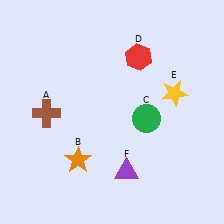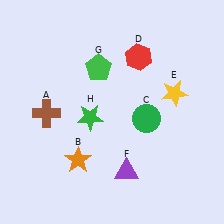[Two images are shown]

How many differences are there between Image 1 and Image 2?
There are 2 differences between the two images.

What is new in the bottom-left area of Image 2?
A green star (H) was added in the bottom-left area of Image 2.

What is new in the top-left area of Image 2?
A green pentagon (G) was added in the top-left area of Image 2.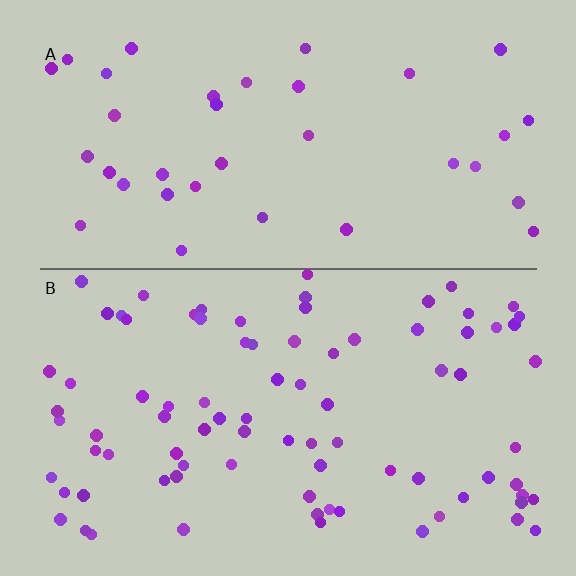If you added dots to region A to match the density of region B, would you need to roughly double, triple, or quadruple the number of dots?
Approximately double.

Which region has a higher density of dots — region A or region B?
B (the bottom).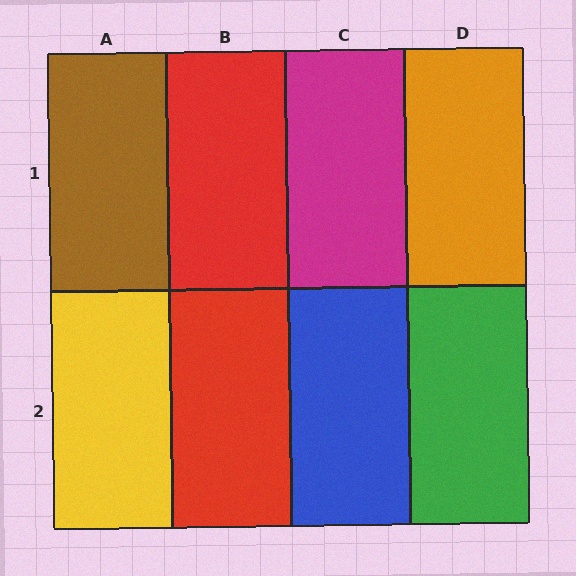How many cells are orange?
1 cell is orange.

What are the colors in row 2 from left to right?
Yellow, red, blue, green.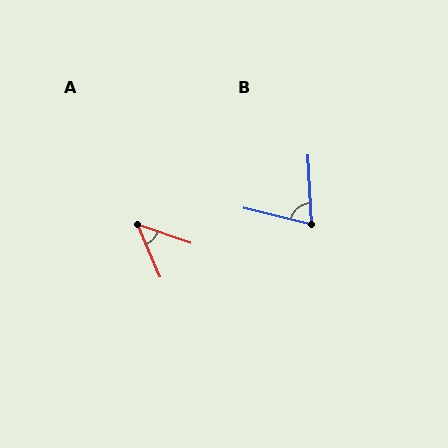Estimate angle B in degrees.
Approximately 73 degrees.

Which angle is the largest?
B, at approximately 73 degrees.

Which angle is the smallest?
A, at approximately 47 degrees.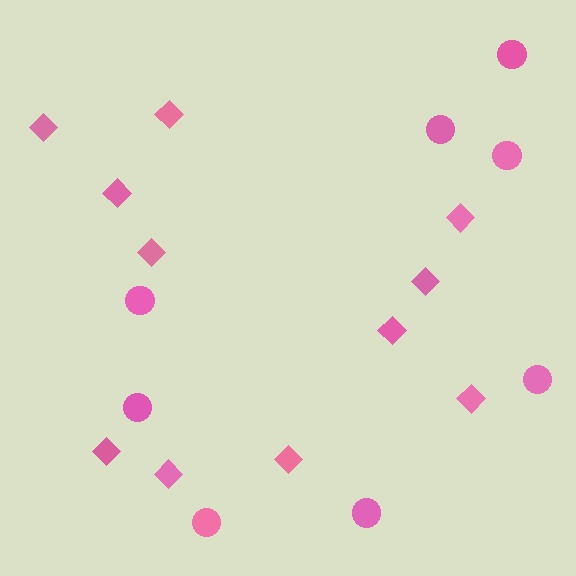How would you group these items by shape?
There are 2 groups: one group of diamonds (11) and one group of circles (8).